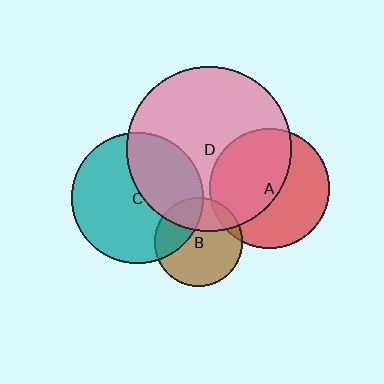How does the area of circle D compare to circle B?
Approximately 3.5 times.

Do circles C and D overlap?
Yes.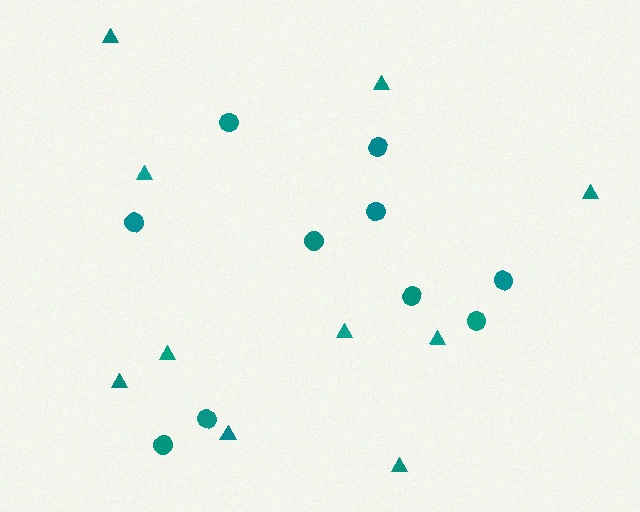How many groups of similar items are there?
There are 2 groups: one group of circles (10) and one group of triangles (10).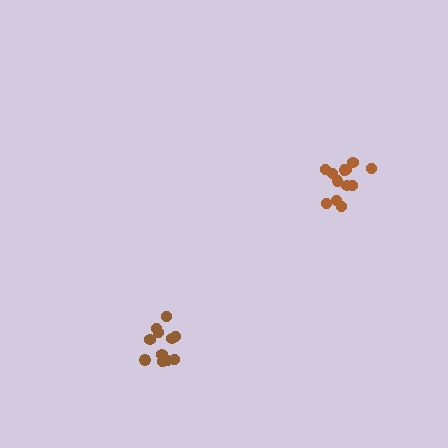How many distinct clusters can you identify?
There are 2 distinct clusters.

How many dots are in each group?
Group 1: 12 dots, Group 2: 11 dots (23 total).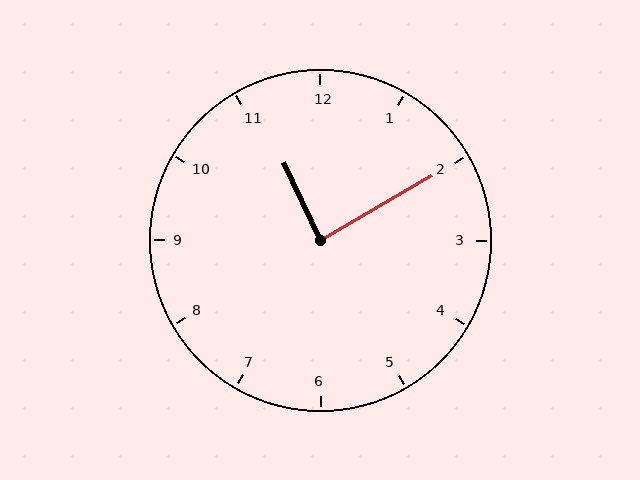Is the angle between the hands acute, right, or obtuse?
It is right.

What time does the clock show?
11:10.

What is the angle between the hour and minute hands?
Approximately 85 degrees.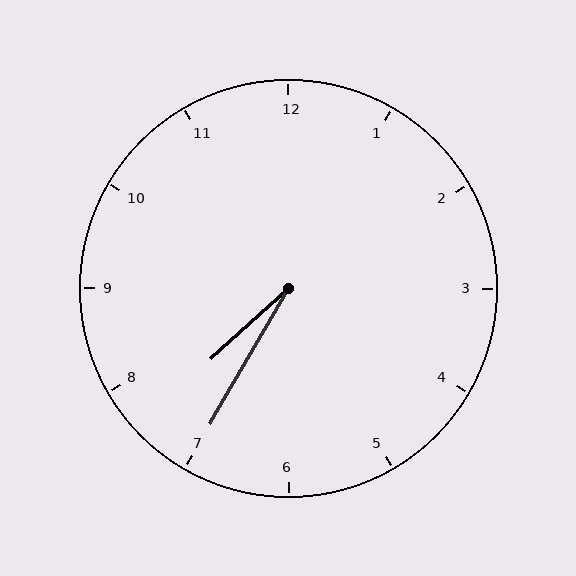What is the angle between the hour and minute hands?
Approximately 18 degrees.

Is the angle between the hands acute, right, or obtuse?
It is acute.